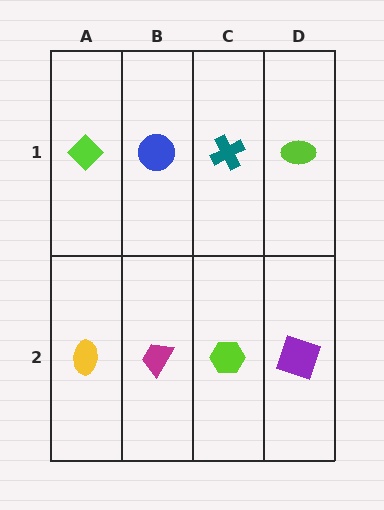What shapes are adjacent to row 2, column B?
A blue circle (row 1, column B), a yellow ellipse (row 2, column A), a lime hexagon (row 2, column C).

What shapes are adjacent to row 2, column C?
A teal cross (row 1, column C), a magenta trapezoid (row 2, column B), a purple square (row 2, column D).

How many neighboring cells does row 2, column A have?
2.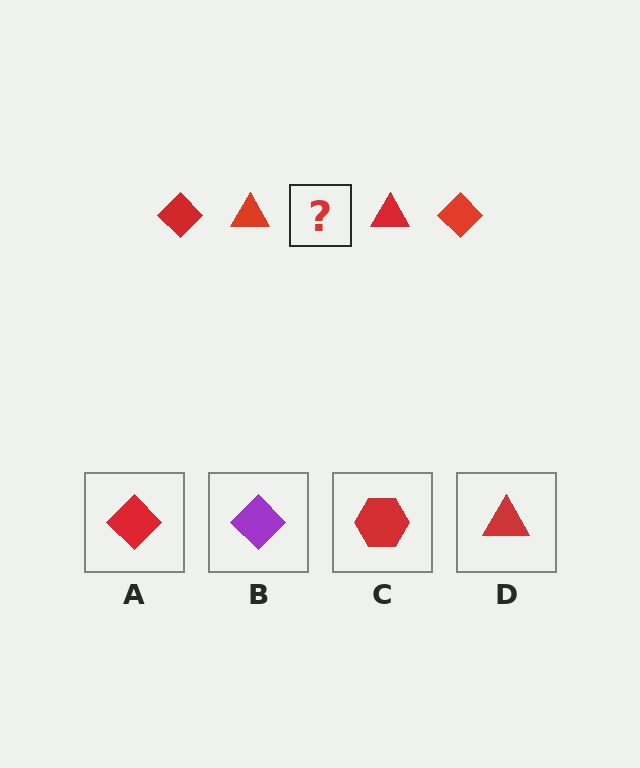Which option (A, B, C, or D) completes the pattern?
A.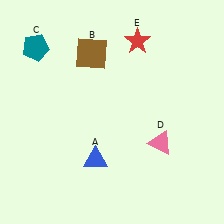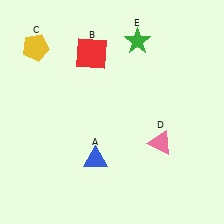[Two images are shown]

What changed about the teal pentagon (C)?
In Image 1, C is teal. In Image 2, it changed to yellow.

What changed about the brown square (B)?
In Image 1, B is brown. In Image 2, it changed to red.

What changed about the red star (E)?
In Image 1, E is red. In Image 2, it changed to green.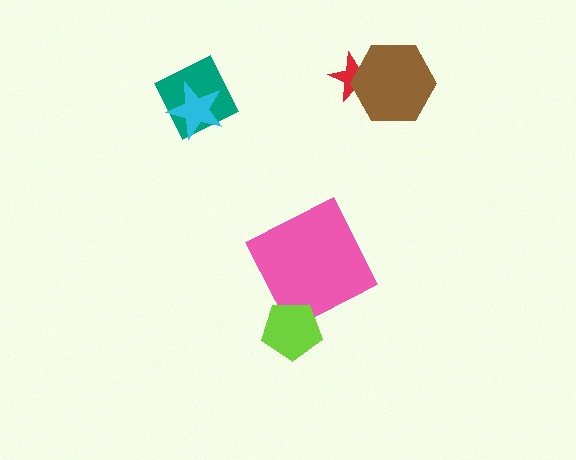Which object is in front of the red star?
The brown hexagon is in front of the red star.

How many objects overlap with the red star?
1 object overlaps with the red star.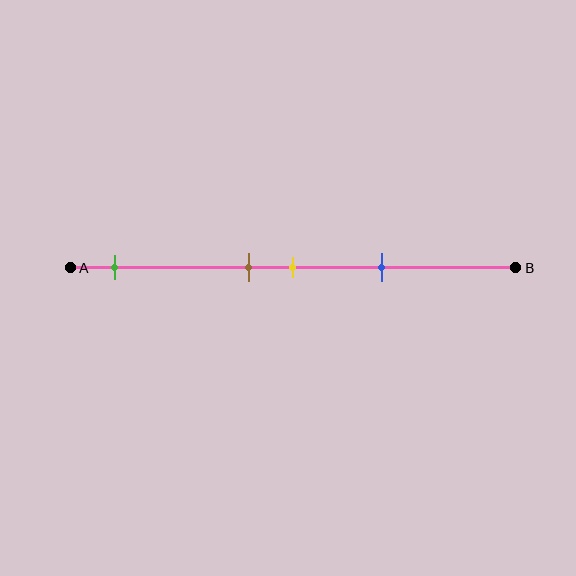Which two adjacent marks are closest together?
The brown and yellow marks are the closest adjacent pair.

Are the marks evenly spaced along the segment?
No, the marks are not evenly spaced.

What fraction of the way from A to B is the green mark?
The green mark is approximately 10% (0.1) of the way from A to B.